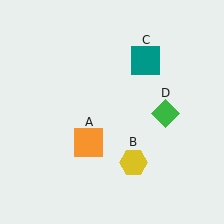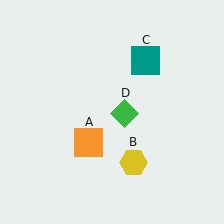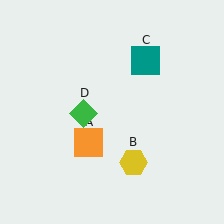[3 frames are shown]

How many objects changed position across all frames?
1 object changed position: green diamond (object D).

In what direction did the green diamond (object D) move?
The green diamond (object D) moved left.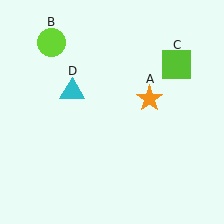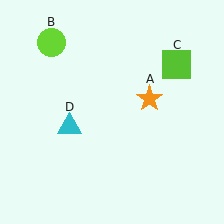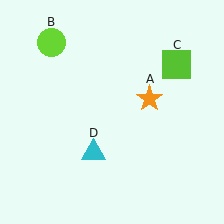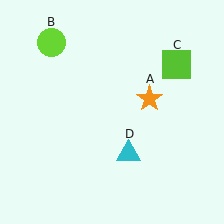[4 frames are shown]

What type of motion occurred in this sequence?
The cyan triangle (object D) rotated counterclockwise around the center of the scene.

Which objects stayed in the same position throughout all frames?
Orange star (object A) and lime circle (object B) and lime square (object C) remained stationary.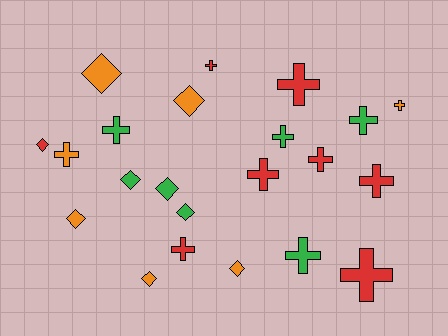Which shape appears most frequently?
Cross, with 13 objects.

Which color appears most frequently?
Red, with 8 objects.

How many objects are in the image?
There are 22 objects.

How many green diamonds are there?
There are 3 green diamonds.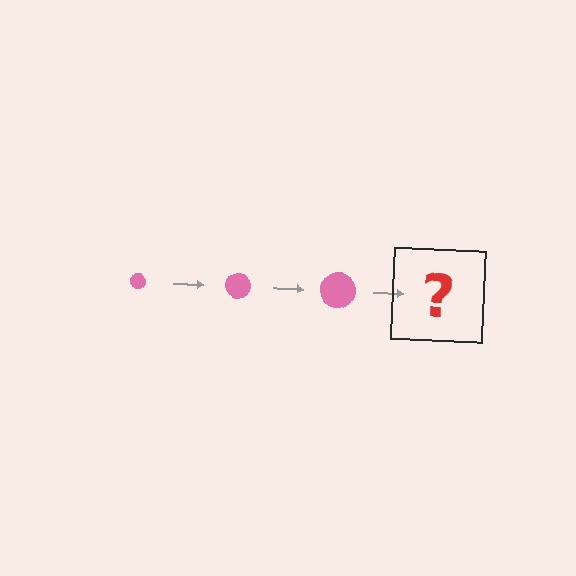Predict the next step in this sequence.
The next step is a pink circle, larger than the previous one.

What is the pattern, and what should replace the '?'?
The pattern is that the circle gets progressively larger each step. The '?' should be a pink circle, larger than the previous one.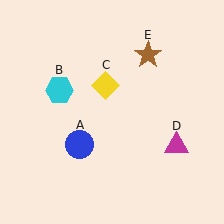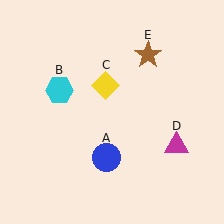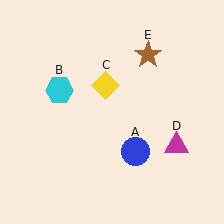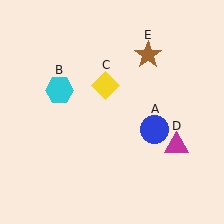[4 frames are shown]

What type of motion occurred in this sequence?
The blue circle (object A) rotated counterclockwise around the center of the scene.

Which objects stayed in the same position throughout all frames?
Cyan hexagon (object B) and yellow diamond (object C) and magenta triangle (object D) and brown star (object E) remained stationary.